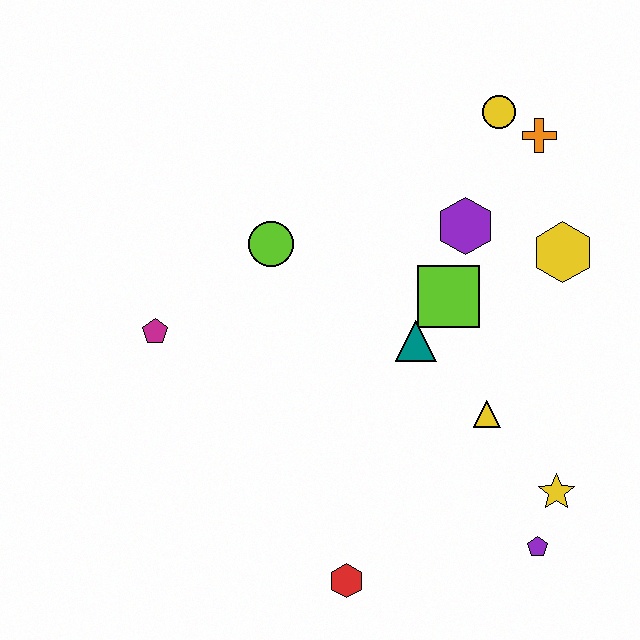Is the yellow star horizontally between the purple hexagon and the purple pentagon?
No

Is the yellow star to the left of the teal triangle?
No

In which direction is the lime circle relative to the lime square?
The lime circle is to the left of the lime square.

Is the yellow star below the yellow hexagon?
Yes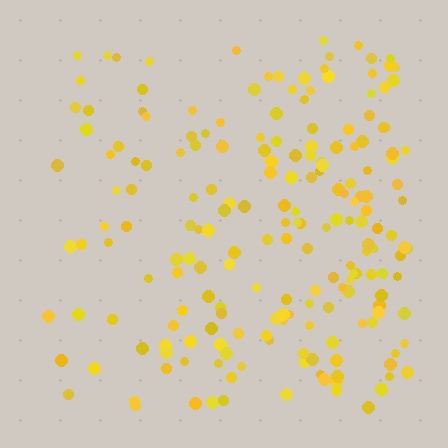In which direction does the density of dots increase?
From left to right, with the right side densest.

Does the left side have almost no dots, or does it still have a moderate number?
Still a moderate number, just noticeably fewer than the right.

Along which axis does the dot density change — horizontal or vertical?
Horizontal.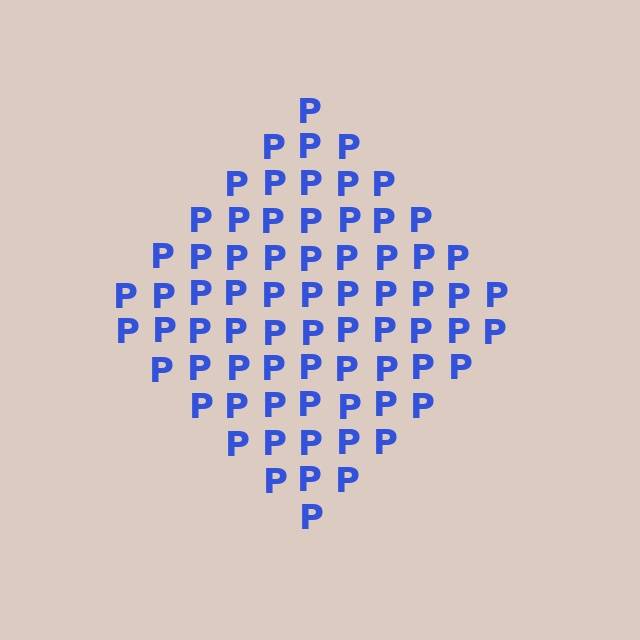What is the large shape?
The large shape is a diamond.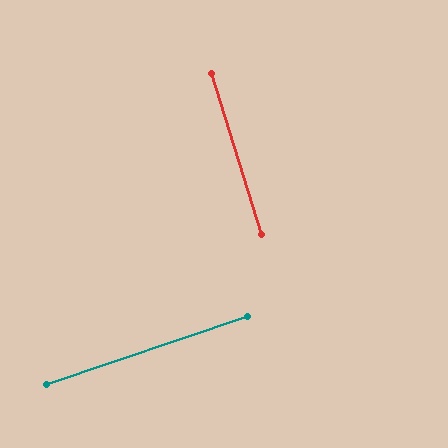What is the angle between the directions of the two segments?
Approximately 89 degrees.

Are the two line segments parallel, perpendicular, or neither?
Perpendicular — they meet at approximately 89°.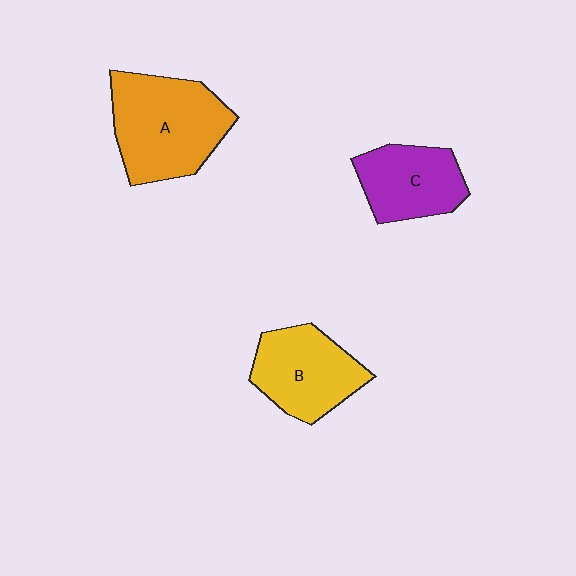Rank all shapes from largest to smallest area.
From largest to smallest: A (orange), B (yellow), C (purple).